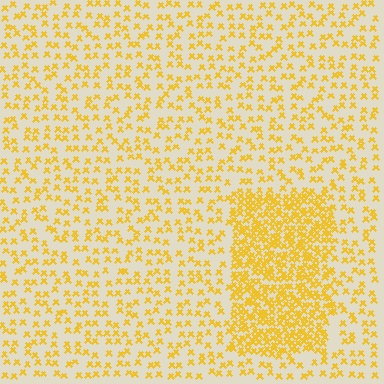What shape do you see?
I see a rectangle.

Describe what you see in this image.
The image contains small yellow elements arranged at two different densities. A rectangle-shaped region is visible where the elements are more densely packed than the surrounding area.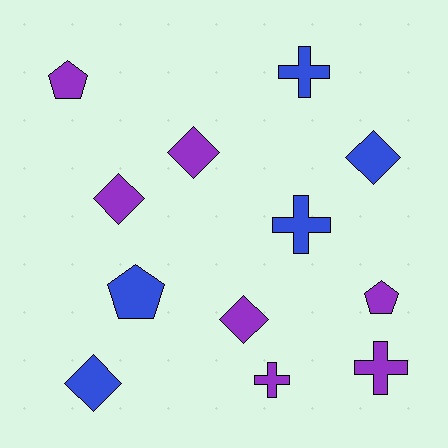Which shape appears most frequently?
Diamond, with 5 objects.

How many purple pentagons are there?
There are 2 purple pentagons.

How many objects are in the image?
There are 12 objects.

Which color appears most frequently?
Purple, with 7 objects.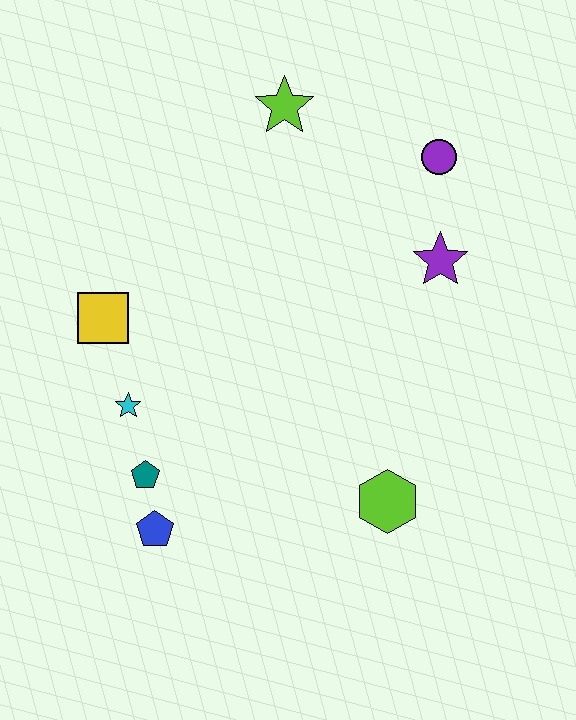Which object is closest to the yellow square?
The cyan star is closest to the yellow square.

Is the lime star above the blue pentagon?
Yes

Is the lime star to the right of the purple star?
No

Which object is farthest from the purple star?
The blue pentagon is farthest from the purple star.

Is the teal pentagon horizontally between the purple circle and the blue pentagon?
No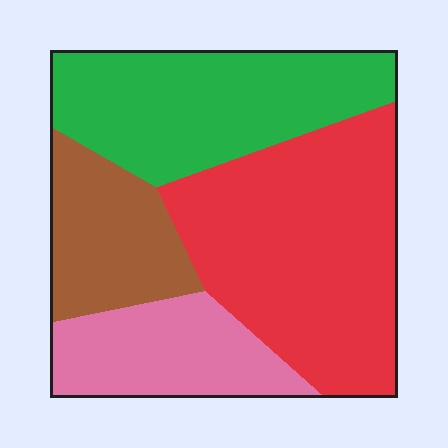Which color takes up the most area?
Red, at roughly 40%.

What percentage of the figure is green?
Green covers roughly 30% of the figure.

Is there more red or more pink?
Red.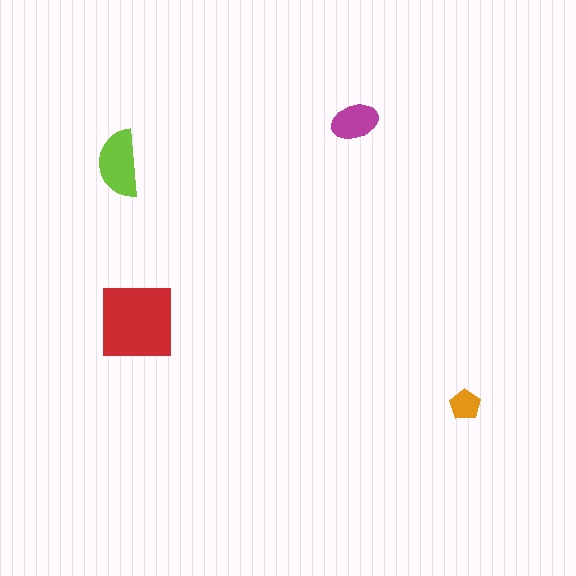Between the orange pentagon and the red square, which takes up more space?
The red square.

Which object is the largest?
The red square.